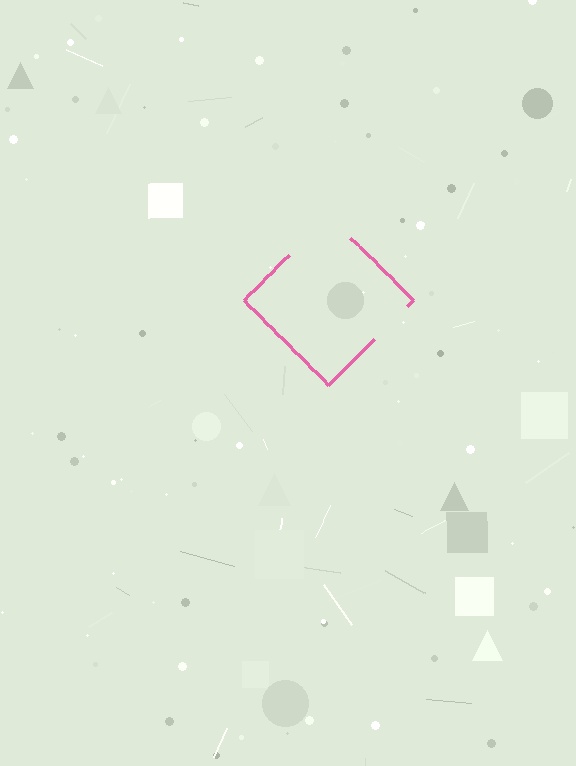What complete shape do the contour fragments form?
The contour fragments form a diamond.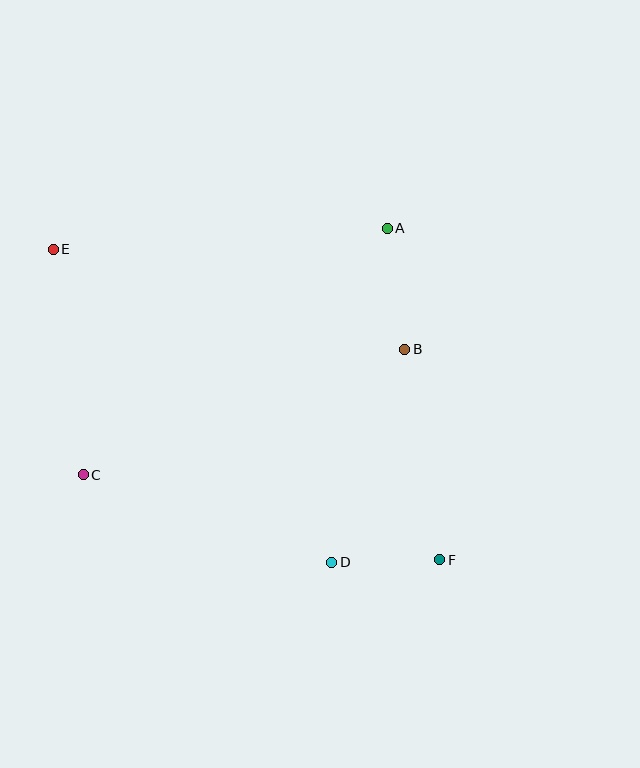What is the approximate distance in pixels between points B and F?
The distance between B and F is approximately 213 pixels.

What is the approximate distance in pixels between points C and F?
The distance between C and F is approximately 366 pixels.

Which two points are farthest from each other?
Points E and F are farthest from each other.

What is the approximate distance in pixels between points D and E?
The distance between D and E is approximately 419 pixels.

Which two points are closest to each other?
Points D and F are closest to each other.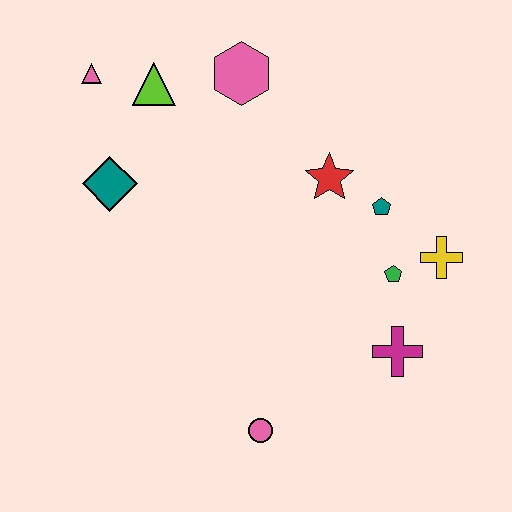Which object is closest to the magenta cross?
The green pentagon is closest to the magenta cross.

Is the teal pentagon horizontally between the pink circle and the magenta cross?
Yes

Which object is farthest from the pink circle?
The pink triangle is farthest from the pink circle.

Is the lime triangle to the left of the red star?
Yes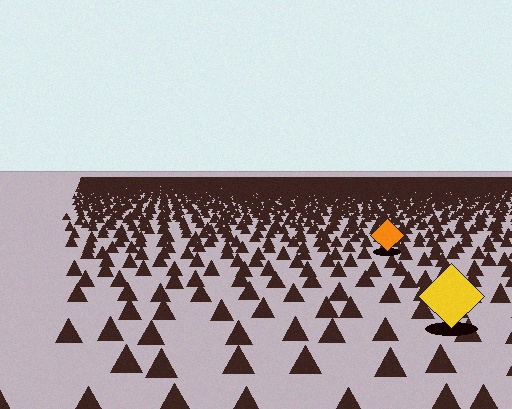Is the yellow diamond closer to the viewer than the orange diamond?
Yes. The yellow diamond is closer — you can tell from the texture gradient: the ground texture is coarser near it.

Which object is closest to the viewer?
The yellow diamond is closest. The texture marks near it are larger and more spread out.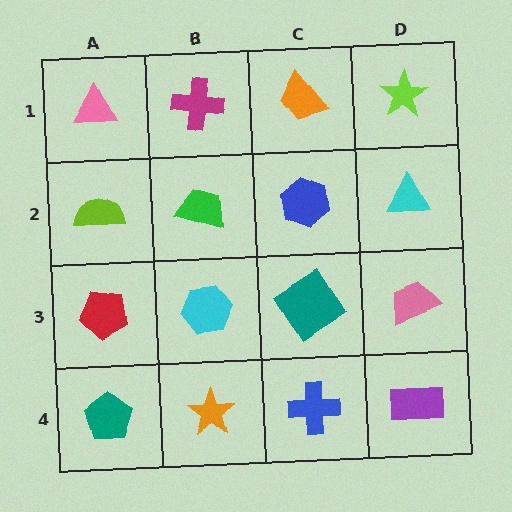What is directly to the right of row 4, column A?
An orange star.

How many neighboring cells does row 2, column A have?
3.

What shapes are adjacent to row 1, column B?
A green trapezoid (row 2, column B), a pink triangle (row 1, column A), an orange trapezoid (row 1, column C).